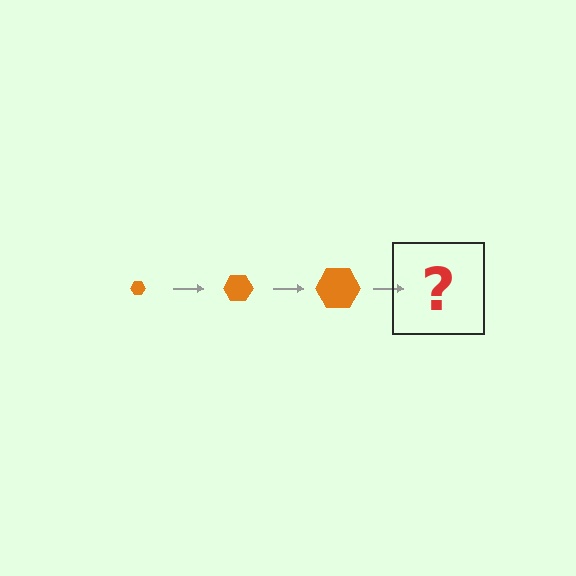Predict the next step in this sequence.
The next step is an orange hexagon, larger than the previous one.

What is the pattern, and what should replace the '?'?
The pattern is that the hexagon gets progressively larger each step. The '?' should be an orange hexagon, larger than the previous one.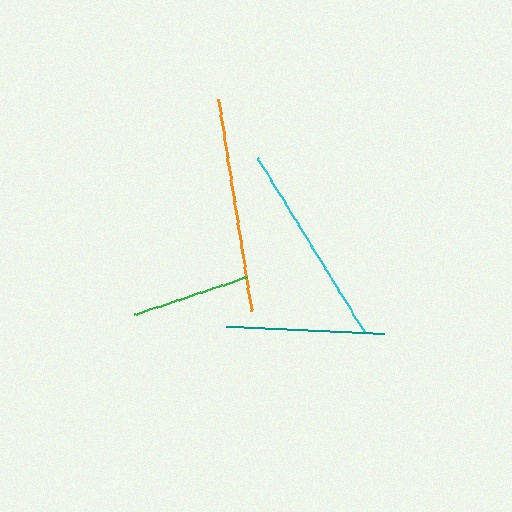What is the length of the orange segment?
The orange segment is approximately 214 pixels long.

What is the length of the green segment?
The green segment is approximately 119 pixels long.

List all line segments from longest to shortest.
From longest to shortest: orange, cyan, teal, green.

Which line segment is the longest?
The orange line is the longest at approximately 214 pixels.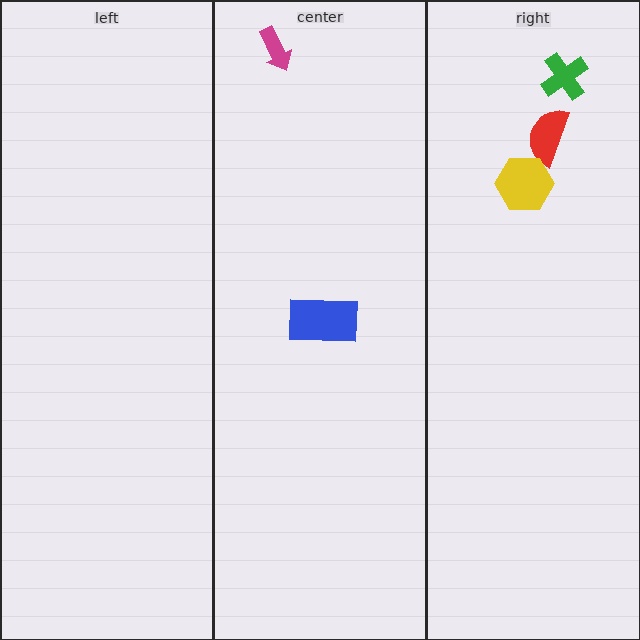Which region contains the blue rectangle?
The center region.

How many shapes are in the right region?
3.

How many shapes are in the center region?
2.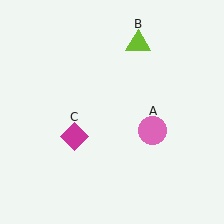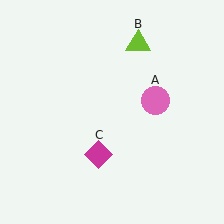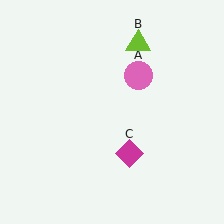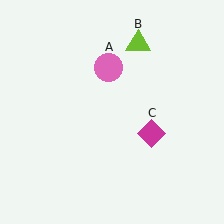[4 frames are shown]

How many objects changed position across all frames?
2 objects changed position: pink circle (object A), magenta diamond (object C).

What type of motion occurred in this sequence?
The pink circle (object A), magenta diamond (object C) rotated counterclockwise around the center of the scene.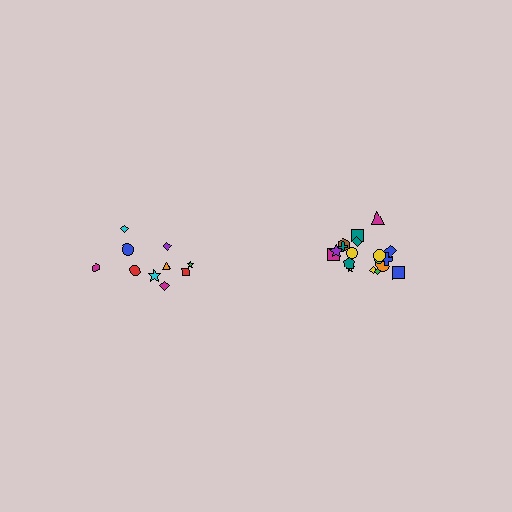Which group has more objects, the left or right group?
The right group.